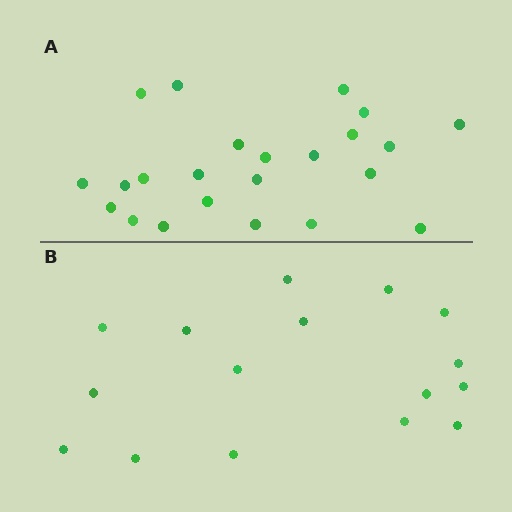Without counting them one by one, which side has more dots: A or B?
Region A (the top region) has more dots.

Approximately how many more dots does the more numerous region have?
Region A has roughly 8 or so more dots than region B.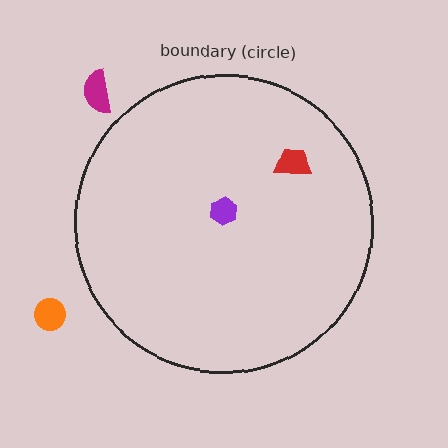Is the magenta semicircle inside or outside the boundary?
Outside.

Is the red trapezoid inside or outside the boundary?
Inside.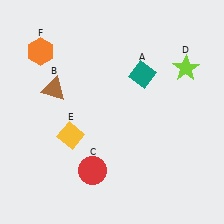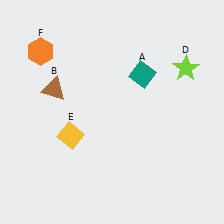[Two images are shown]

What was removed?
The red circle (C) was removed in Image 2.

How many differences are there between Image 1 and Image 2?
There is 1 difference between the two images.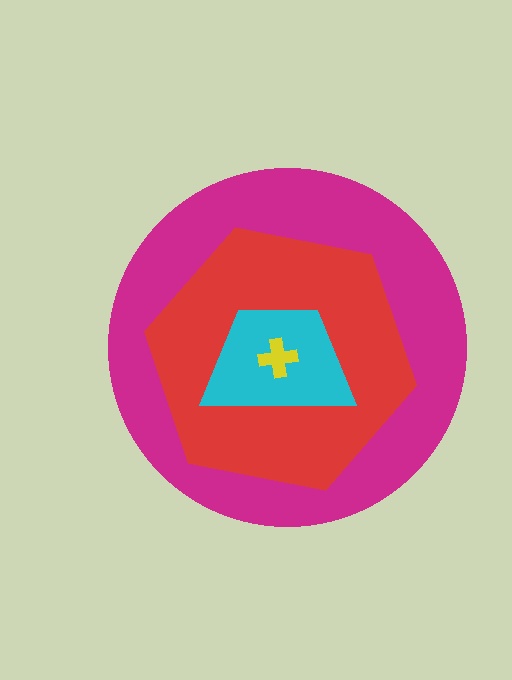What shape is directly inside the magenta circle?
The red hexagon.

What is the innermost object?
The yellow cross.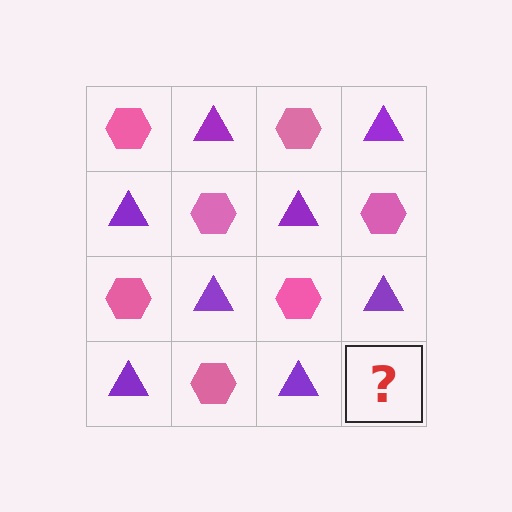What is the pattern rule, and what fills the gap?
The rule is that it alternates pink hexagon and purple triangle in a checkerboard pattern. The gap should be filled with a pink hexagon.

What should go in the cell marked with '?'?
The missing cell should contain a pink hexagon.